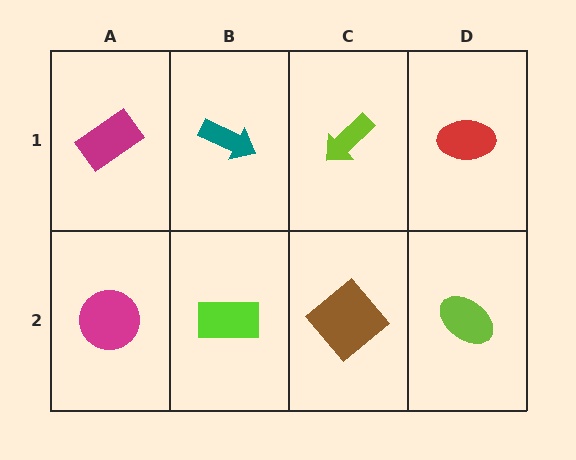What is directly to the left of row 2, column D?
A brown diamond.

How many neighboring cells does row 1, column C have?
3.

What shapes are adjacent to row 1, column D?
A lime ellipse (row 2, column D), a lime arrow (row 1, column C).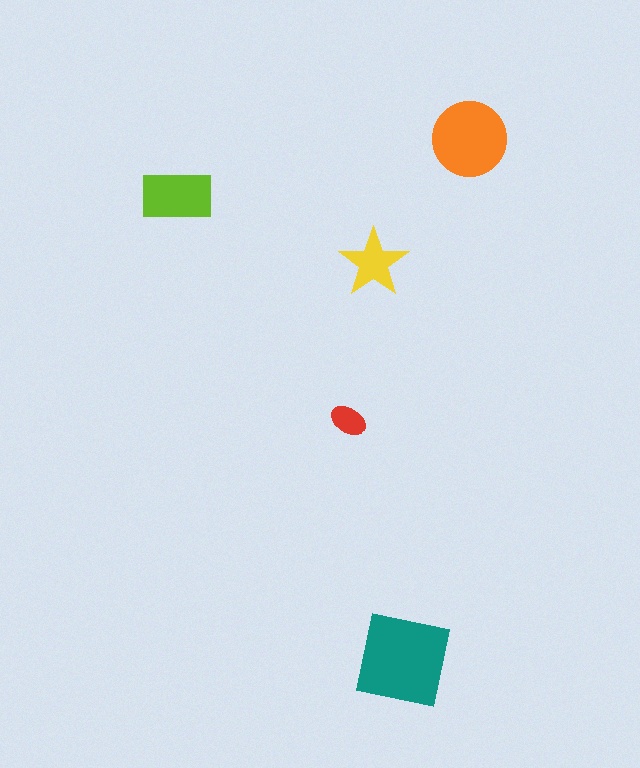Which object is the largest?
The teal square.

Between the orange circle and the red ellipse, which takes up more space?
The orange circle.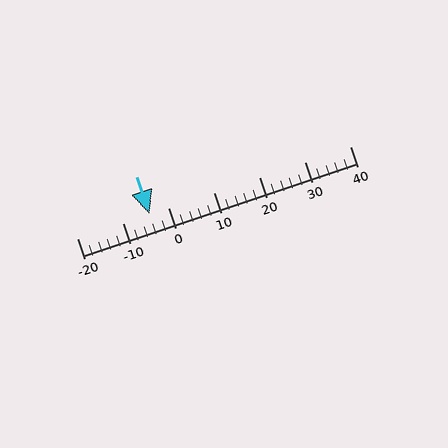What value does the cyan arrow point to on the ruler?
The cyan arrow points to approximately -4.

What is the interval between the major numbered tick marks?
The major tick marks are spaced 10 units apart.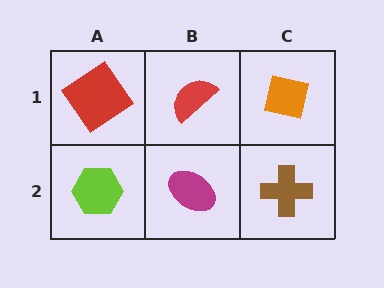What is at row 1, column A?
A red diamond.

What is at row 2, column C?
A brown cross.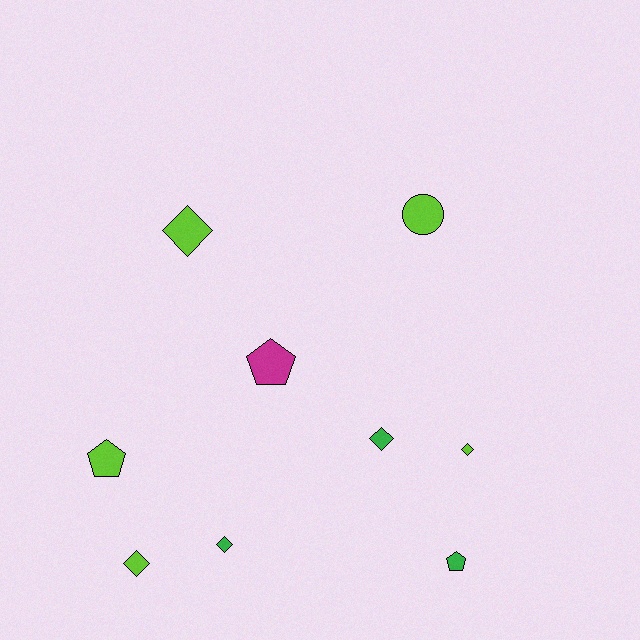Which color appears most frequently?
Lime, with 5 objects.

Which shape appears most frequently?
Diamond, with 5 objects.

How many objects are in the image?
There are 9 objects.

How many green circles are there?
There are no green circles.